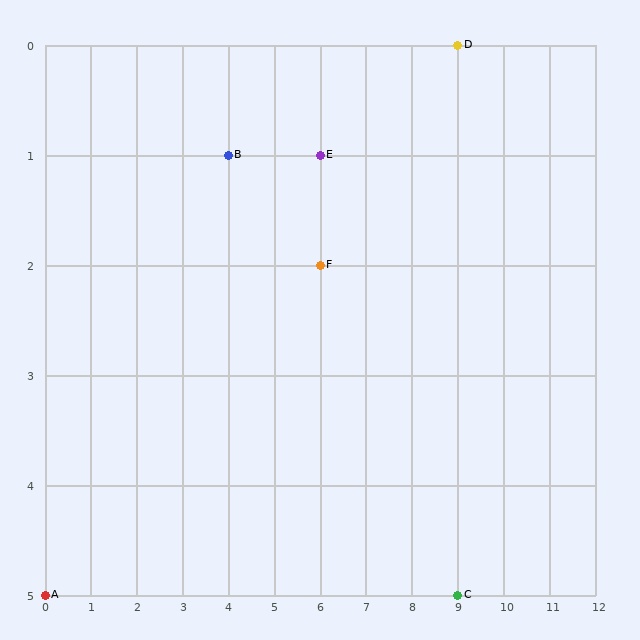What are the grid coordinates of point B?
Point B is at grid coordinates (4, 1).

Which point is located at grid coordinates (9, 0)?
Point D is at (9, 0).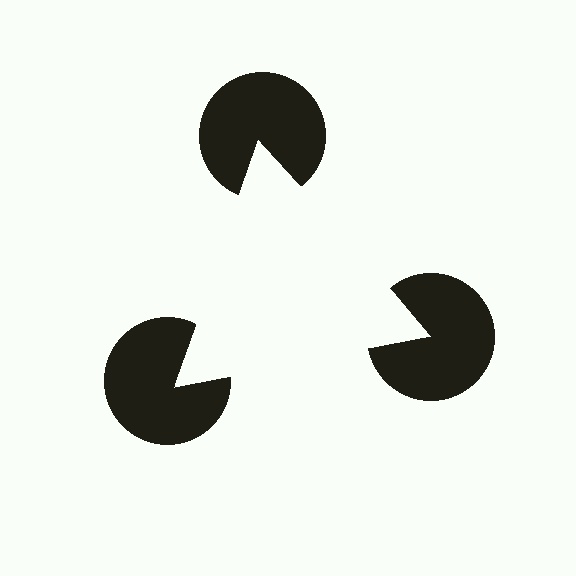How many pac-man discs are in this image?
There are 3 — one at each vertex of the illusory triangle.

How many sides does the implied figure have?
3 sides.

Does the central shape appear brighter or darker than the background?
It typically appears slightly brighter than the background, even though no actual brightness change is drawn.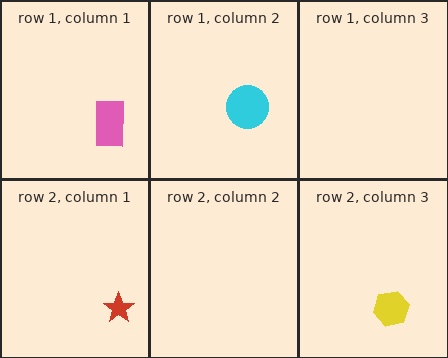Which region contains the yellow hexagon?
The row 2, column 3 region.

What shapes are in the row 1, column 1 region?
The pink rectangle.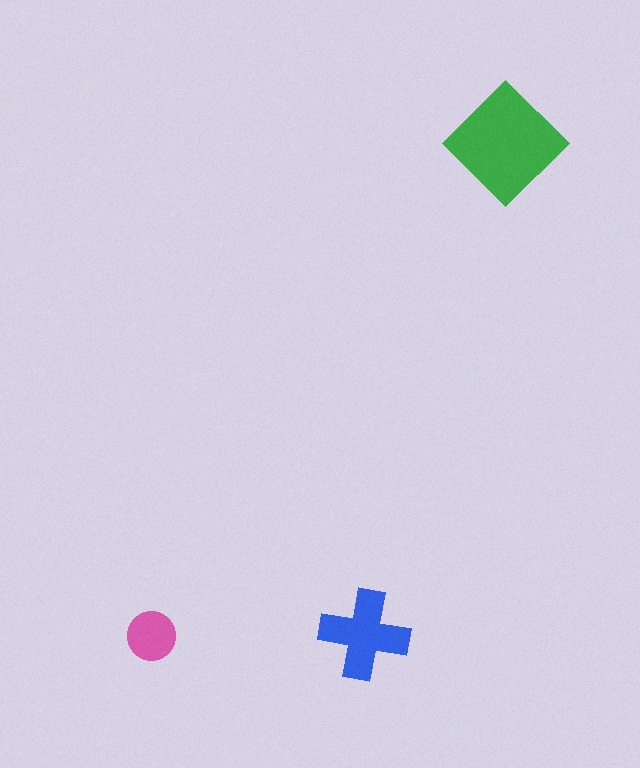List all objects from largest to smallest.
The green diamond, the blue cross, the pink circle.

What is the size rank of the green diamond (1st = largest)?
1st.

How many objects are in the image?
There are 3 objects in the image.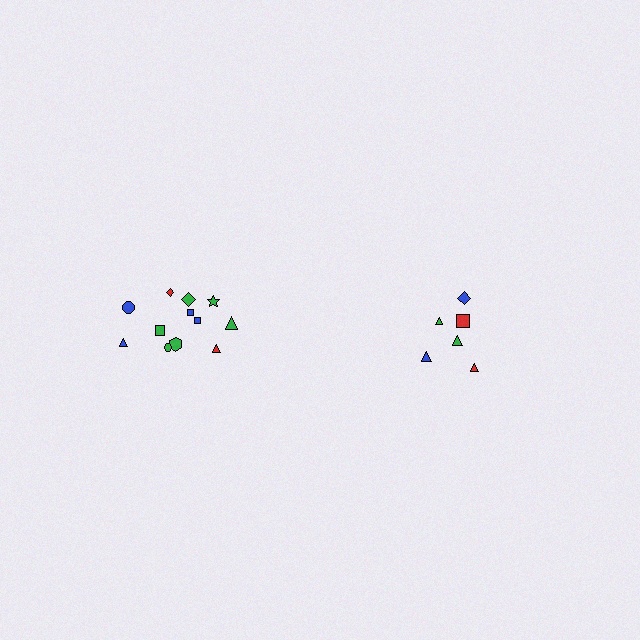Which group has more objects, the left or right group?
The left group.